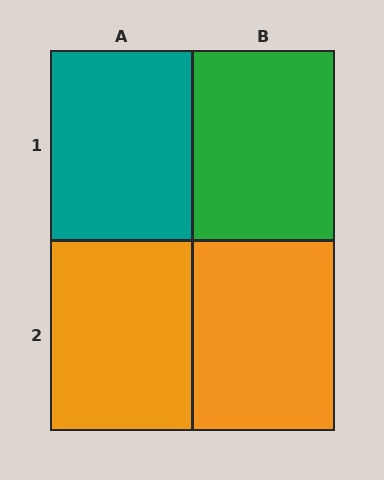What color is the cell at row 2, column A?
Orange.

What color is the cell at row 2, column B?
Orange.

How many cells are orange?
2 cells are orange.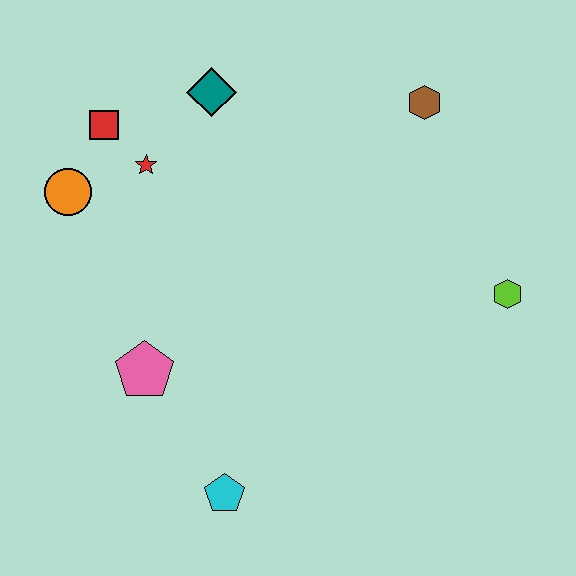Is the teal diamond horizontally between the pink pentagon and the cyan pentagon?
Yes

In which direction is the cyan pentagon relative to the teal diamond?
The cyan pentagon is below the teal diamond.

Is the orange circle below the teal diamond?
Yes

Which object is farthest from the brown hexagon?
The cyan pentagon is farthest from the brown hexagon.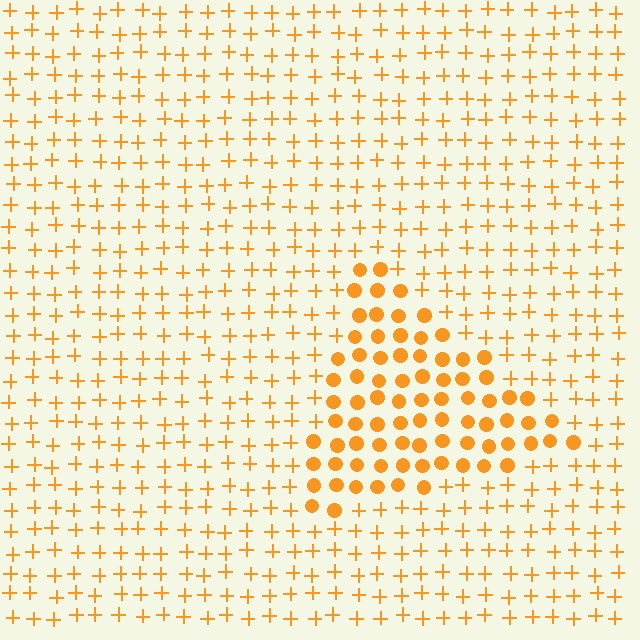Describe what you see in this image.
The image is filled with small orange elements arranged in a uniform grid. A triangle-shaped region contains circles, while the surrounding area contains plus signs. The boundary is defined purely by the change in element shape.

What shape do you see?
I see a triangle.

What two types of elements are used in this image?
The image uses circles inside the triangle region and plus signs outside it.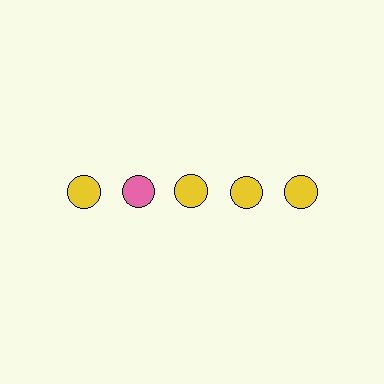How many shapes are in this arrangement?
There are 5 shapes arranged in a grid pattern.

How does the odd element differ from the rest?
It has a different color: pink instead of yellow.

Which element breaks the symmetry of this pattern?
The pink circle in the top row, second from left column breaks the symmetry. All other shapes are yellow circles.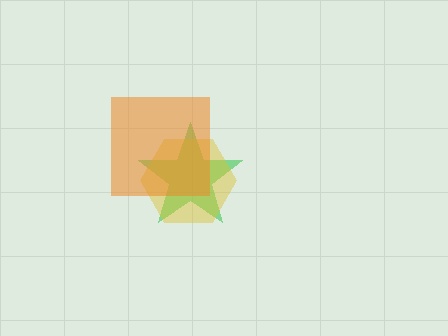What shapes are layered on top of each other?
The layered shapes are: a green star, a yellow hexagon, an orange square.